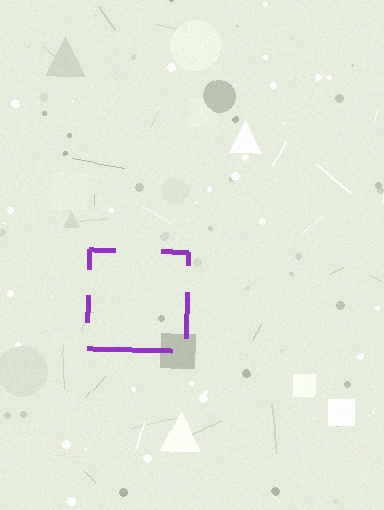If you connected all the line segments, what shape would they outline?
They would outline a square.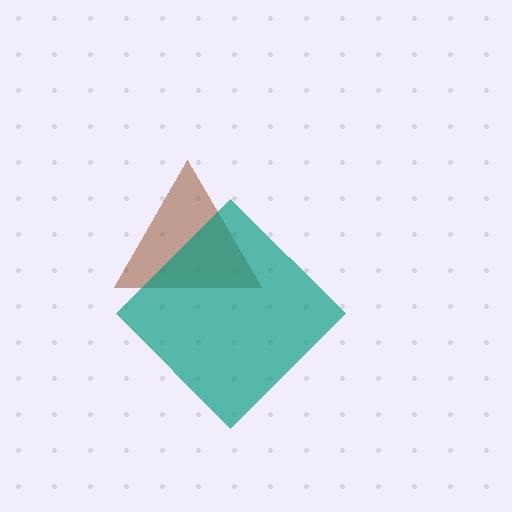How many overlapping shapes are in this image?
There are 2 overlapping shapes in the image.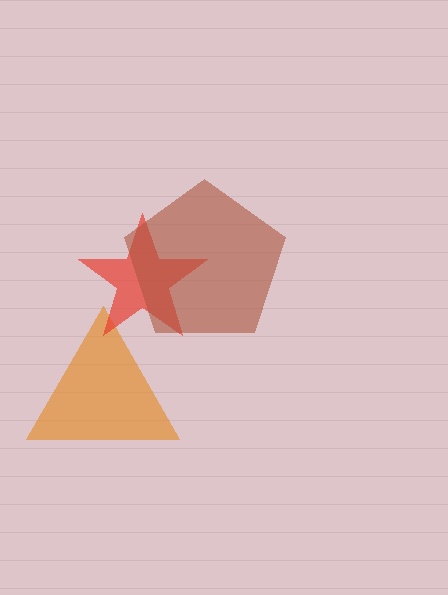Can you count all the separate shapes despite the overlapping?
Yes, there are 3 separate shapes.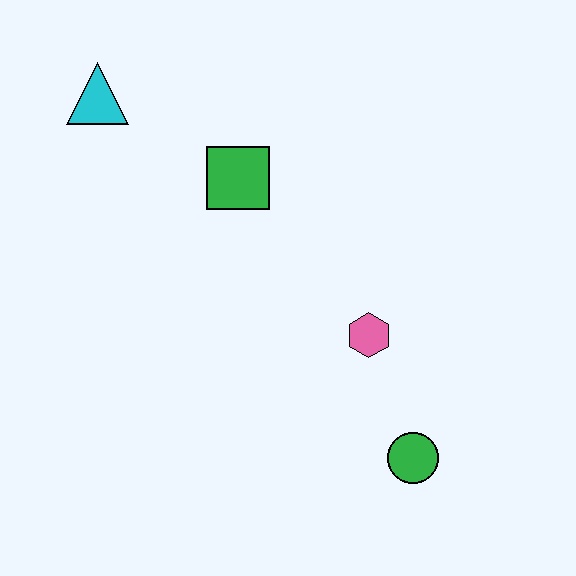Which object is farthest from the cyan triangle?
The green circle is farthest from the cyan triangle.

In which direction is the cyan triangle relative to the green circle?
The cyan triangle is above the green circle.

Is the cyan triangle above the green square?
Yes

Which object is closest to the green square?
The cyan triangle is closest to the green square.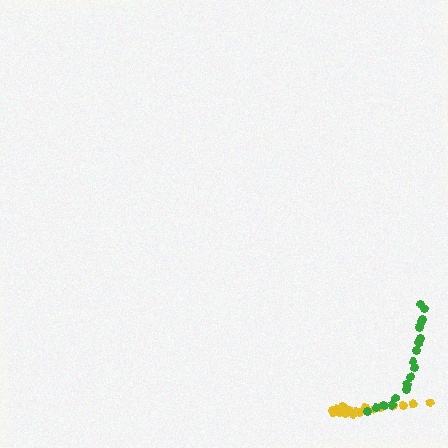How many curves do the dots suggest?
There are 2 distinct paths.